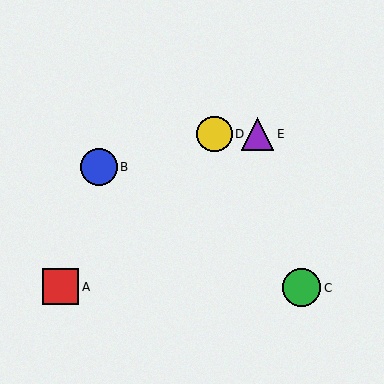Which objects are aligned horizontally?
Objects D, E are aligned horizontally.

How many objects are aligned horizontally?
2 objects (D, E) are aligned horizontally.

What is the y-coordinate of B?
Object B is at y≈167.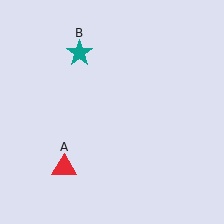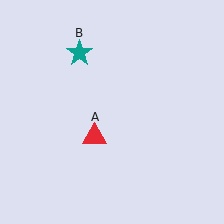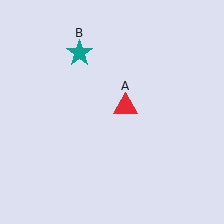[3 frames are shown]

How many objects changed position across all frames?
1 object changed position: red triangle (object A).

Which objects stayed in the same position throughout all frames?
Teal star (object B) remained stationary.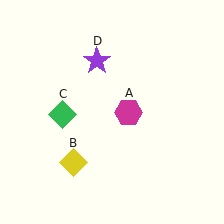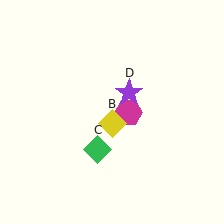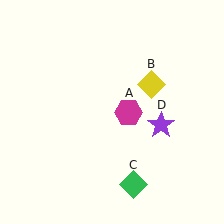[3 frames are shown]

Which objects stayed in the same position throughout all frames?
Magenta hexagon (object A) remained stationary.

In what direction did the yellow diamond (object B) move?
The yellow diamond (object B) moved up and to the right.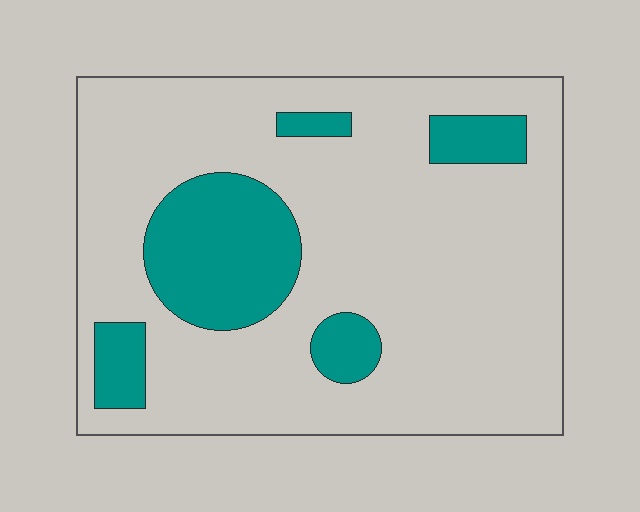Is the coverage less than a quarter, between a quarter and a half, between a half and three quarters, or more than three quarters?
Less than a quarter.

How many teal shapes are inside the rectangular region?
5.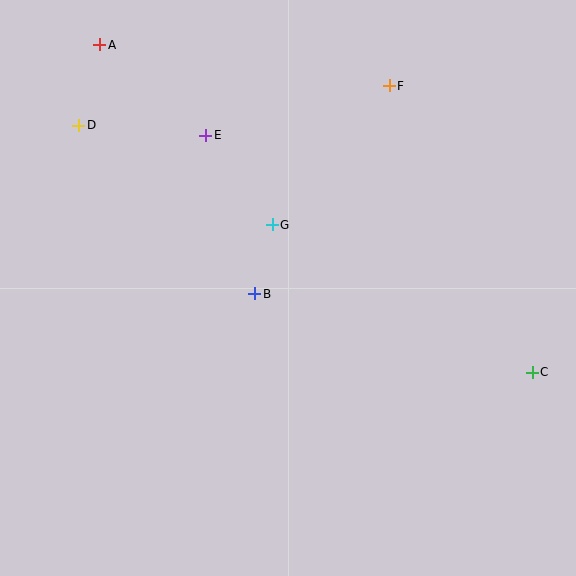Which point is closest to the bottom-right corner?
Point C is closest to the bottom-right corner.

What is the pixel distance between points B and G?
The distance between B and G is 71 pixels.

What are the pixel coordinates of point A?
Point A is at (100, 45).